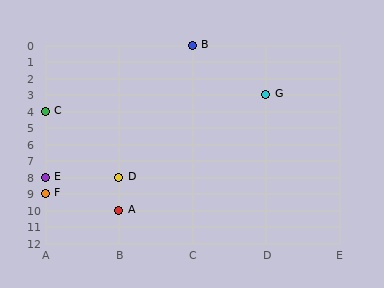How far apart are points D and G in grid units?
Points D and G are 2 columns and 5 rows apart (about 5.4 grid units diagonally).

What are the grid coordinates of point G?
Point G is at grid coordinates (D, 3).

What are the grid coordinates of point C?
Point C is at grid coordinates (A, 4).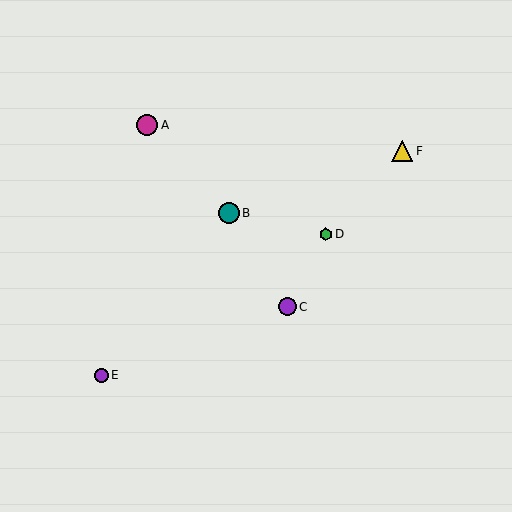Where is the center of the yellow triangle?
The center of the yellow triangle is at (402, 151).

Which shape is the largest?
The teal circle (labeled B) is the largest.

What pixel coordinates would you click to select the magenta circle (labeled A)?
Click at (147, 125) to select the magenta circle A.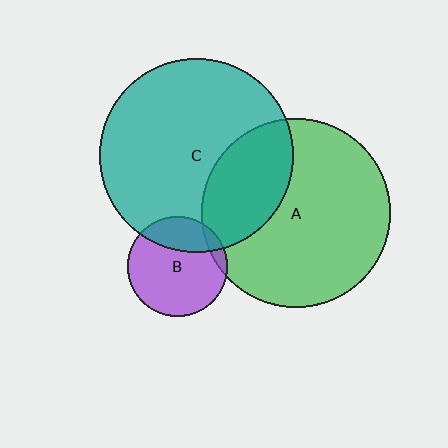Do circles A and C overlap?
Yes.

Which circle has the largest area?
Circle C (teal).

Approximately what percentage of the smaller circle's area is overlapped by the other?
Approximately 30%.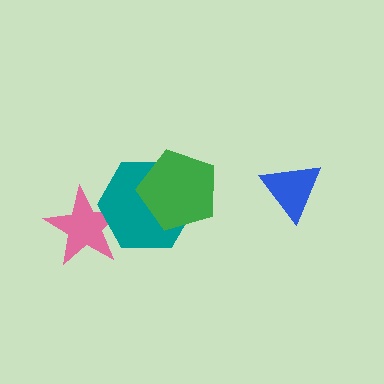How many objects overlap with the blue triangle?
0 objects overlap with the blue triangle.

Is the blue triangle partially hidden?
No, no other shape covers it.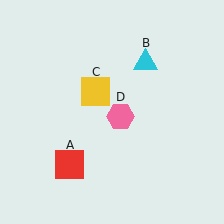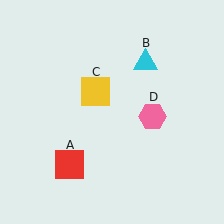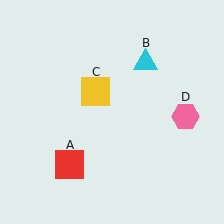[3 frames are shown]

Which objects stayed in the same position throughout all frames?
Red square (object A) and cyan triangle (object B) and yellow square (object C) remained stationary.